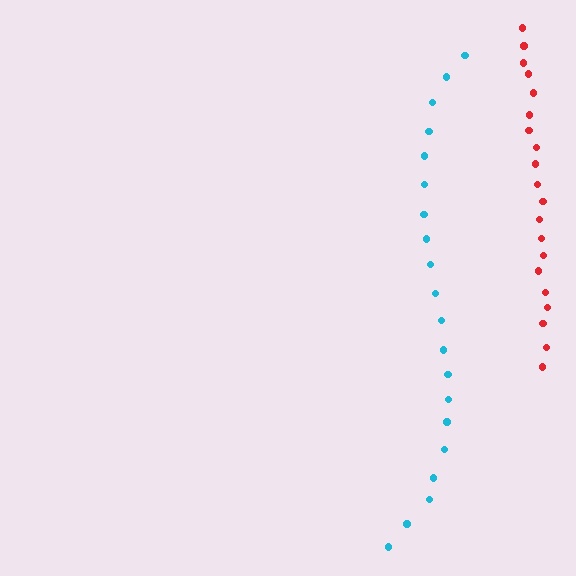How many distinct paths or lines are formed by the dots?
There are 2 distinct paths.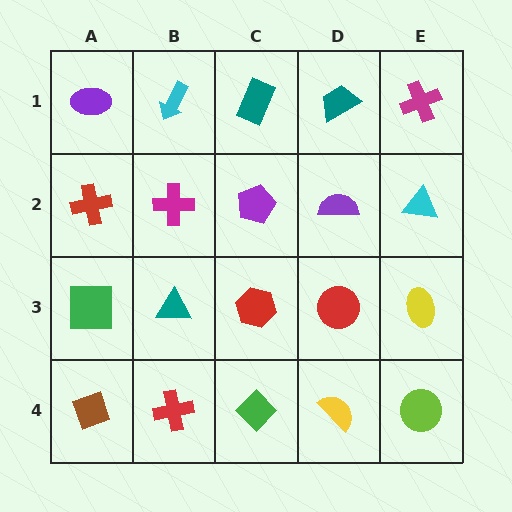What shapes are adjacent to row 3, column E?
A cyan triangle (row 2, column E), a lime circle (row 4, column E), a red circle (row 3, column D).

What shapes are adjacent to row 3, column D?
A purple semicircle (row 2, column D), a yellow semicircle (row 4, column D), a red hexagon (row 3, column C), a yellow ellipse (row 3, column E).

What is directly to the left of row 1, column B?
A purple ellipse.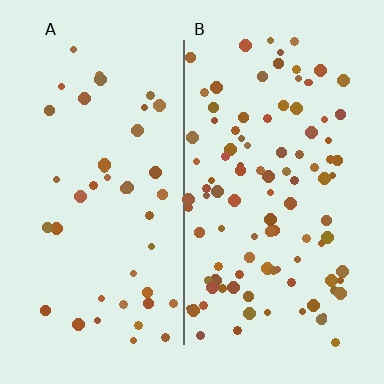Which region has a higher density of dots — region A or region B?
B (the right).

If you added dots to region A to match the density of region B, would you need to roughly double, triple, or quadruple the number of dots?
Approximately double.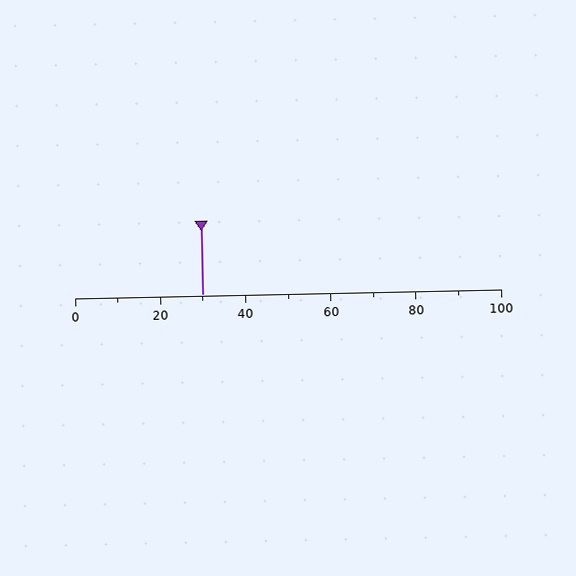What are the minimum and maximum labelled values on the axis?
The axis runs from 0 to 100.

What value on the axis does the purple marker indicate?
The marker indicates approximately 30.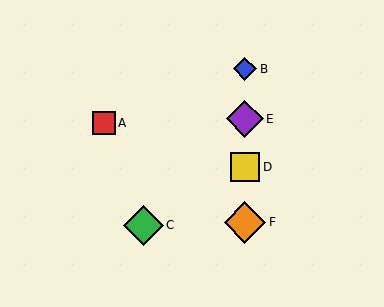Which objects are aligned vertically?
Objects B, D, E, F are aligned vertically.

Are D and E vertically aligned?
Yes, both are at x≈245.